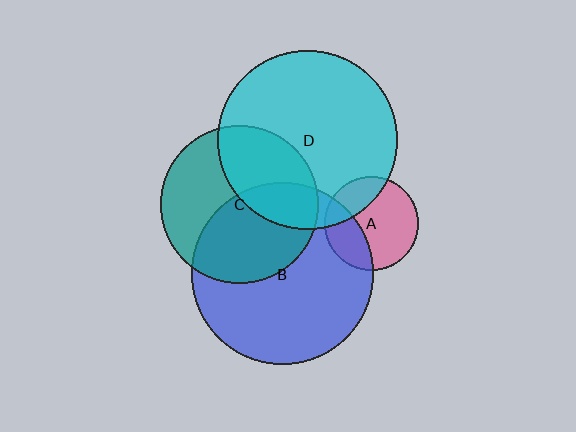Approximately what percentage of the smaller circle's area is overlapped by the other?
Approximately 50%.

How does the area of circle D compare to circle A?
Approximately 3.6 times.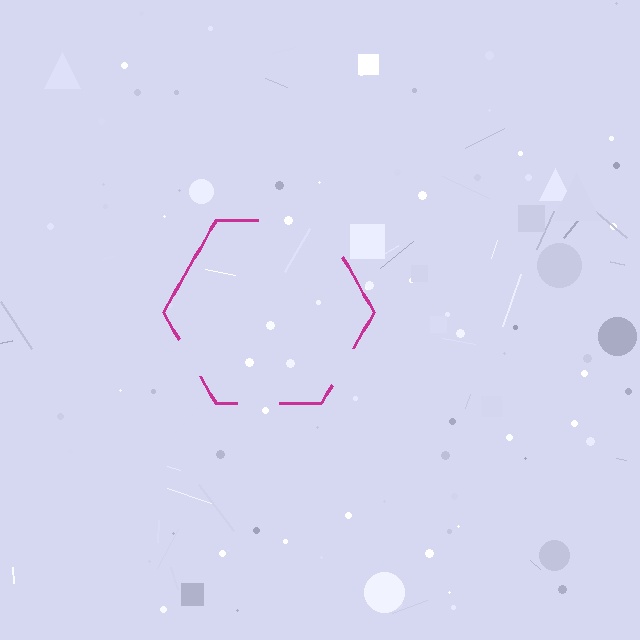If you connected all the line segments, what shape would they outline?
They would outline a hexagon.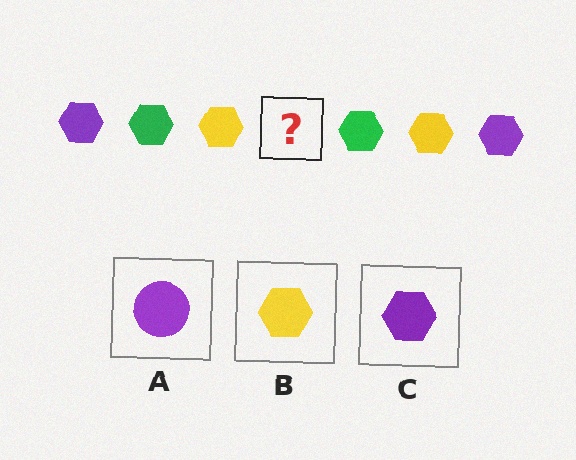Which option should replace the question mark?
Option C.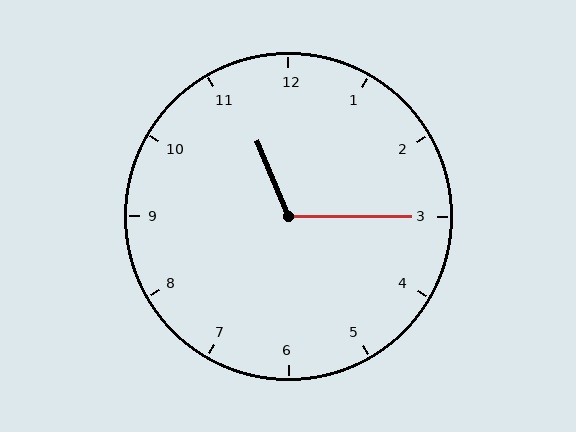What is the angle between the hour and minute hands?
Approximately 112 degrees.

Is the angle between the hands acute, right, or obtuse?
It is obtuse.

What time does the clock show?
11:15.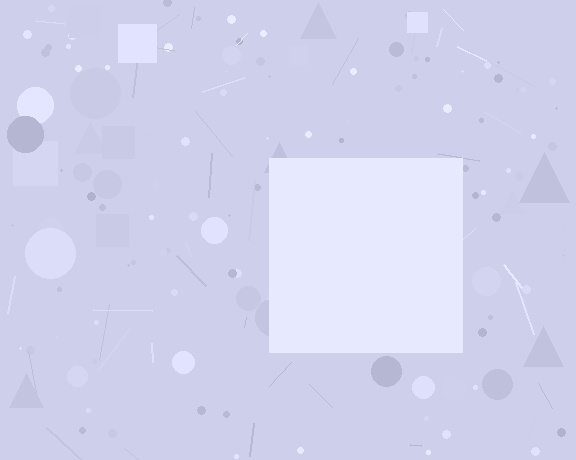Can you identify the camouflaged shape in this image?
The camouflaged shape is a square.